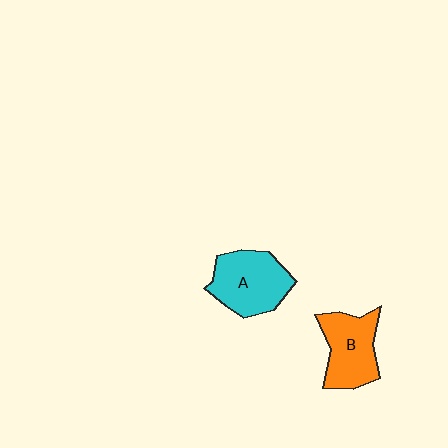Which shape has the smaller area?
Shape B (orange).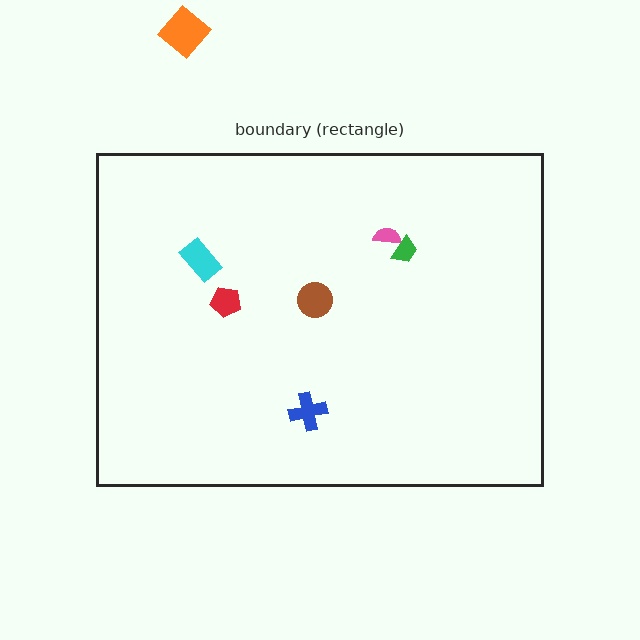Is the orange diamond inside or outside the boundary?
Outside.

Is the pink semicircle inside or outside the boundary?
Inside.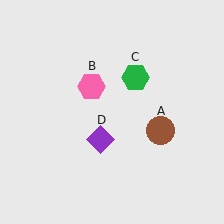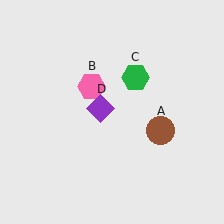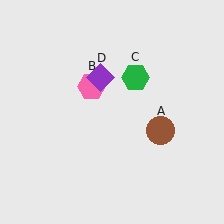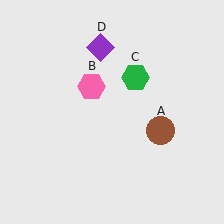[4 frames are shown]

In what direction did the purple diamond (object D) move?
The purple diamond (object D) moved up.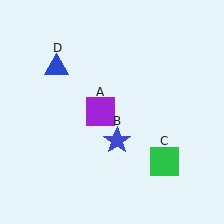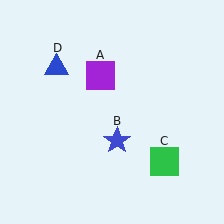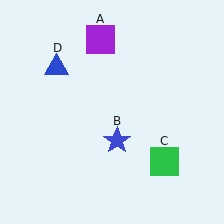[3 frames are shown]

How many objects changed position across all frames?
1 object changed position: purple square (object A).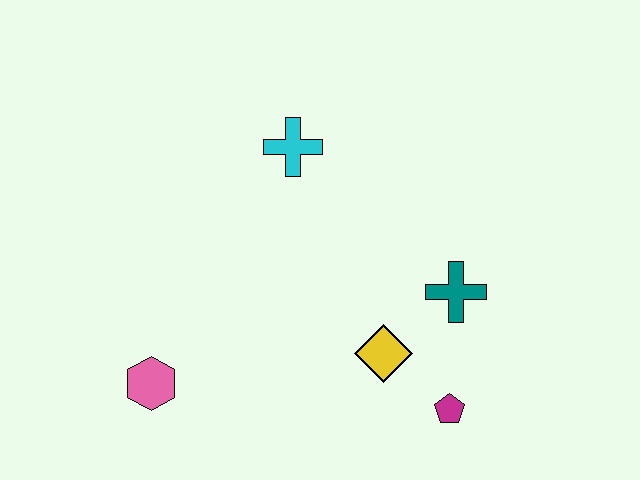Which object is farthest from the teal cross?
The pink hexagon is farthest from the teal cross.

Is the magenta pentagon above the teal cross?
No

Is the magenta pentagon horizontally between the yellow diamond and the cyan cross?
No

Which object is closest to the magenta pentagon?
The yellow diamond is closest to the magenta pentagon.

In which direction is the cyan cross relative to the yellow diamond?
The cyan cross is above the yellow diamond.